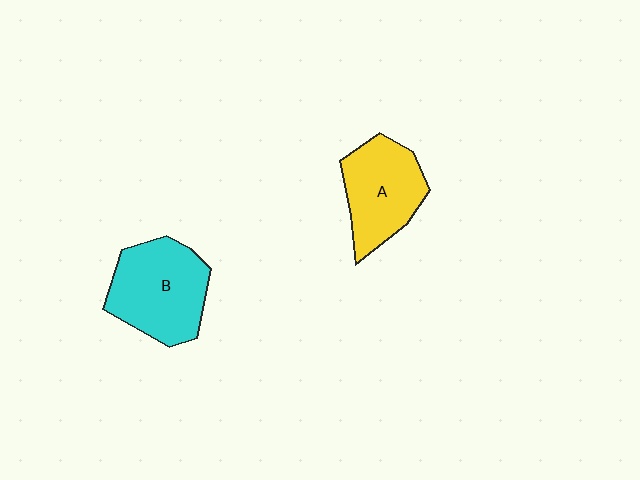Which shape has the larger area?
Shape B (cyan).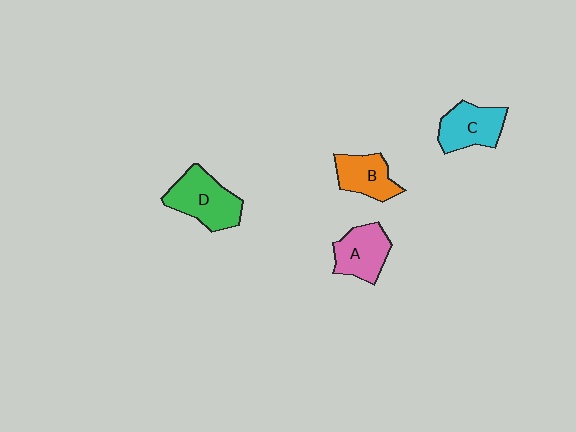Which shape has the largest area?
Shape D (green).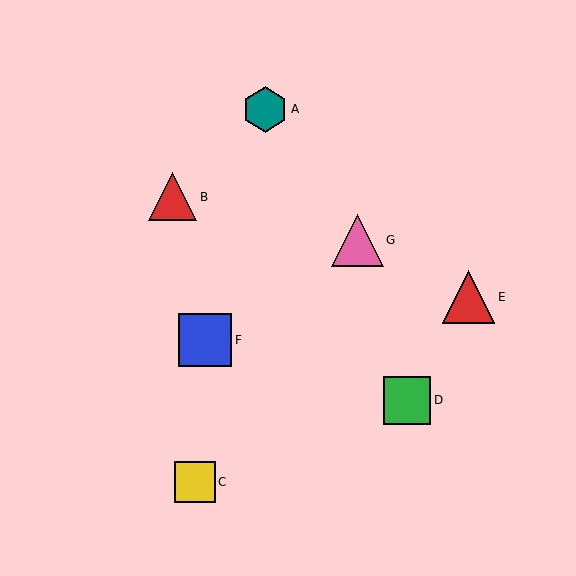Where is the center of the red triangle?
The center of the red triangle is at (173, 197).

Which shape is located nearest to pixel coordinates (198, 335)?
The blue square (labeled F) at (205, 340) is nearest to that location.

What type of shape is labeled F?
Shape F is a blue square.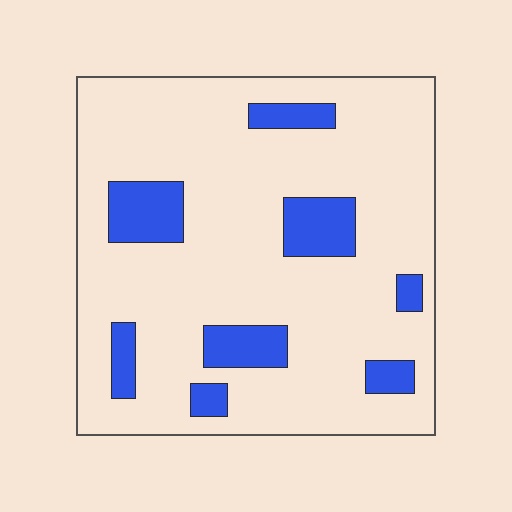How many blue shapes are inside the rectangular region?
8.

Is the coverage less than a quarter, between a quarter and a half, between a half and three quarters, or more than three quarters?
Less than a quarter.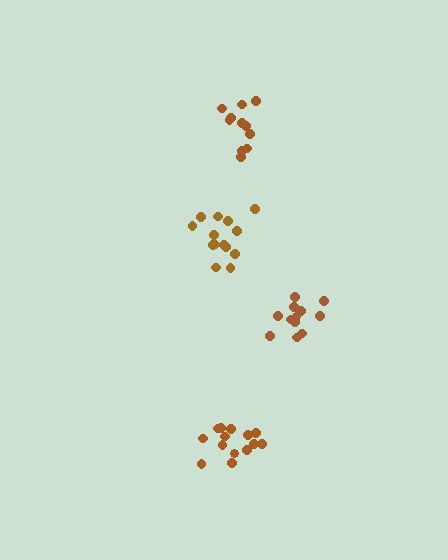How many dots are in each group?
Group 1: 14 dots, Group 2: 12 dots, Group 3: 11 dots, Group 4: 14 dots (51 total).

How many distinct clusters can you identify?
There are 4 distinct clusters.